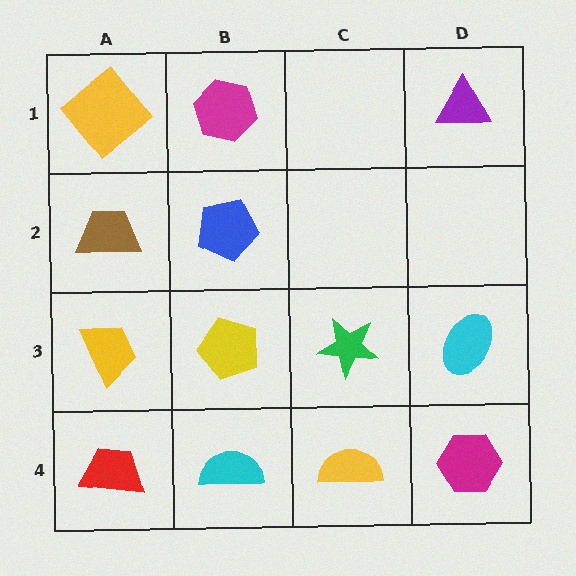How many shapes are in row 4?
4 shapes.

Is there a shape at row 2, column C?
No, that cell is empty.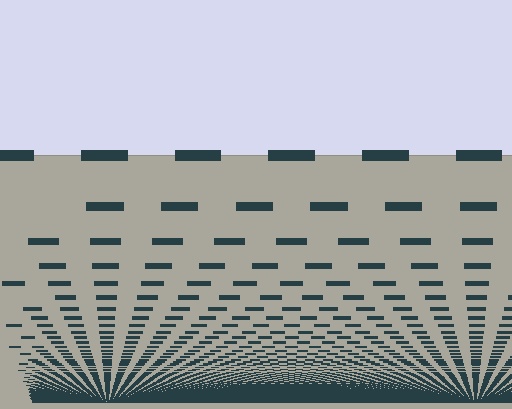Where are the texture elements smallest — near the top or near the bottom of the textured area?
Near the bottom.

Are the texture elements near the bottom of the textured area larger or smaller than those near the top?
Smaller. The gradient is inverted — elements near the bottom are smaller and denser.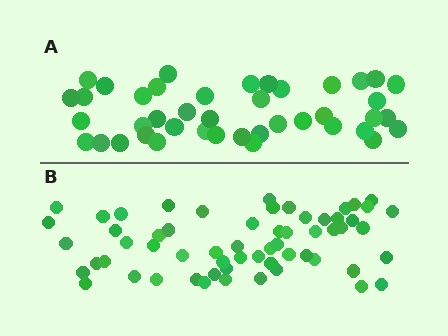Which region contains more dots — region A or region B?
Region B (the bottom region) has more dots.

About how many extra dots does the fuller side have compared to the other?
Region B has approximately 20 more dots than region A.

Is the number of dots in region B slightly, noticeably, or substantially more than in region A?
Region B has noticeably more, but not dramatically so. The ratio is roughly 1.4 to 1.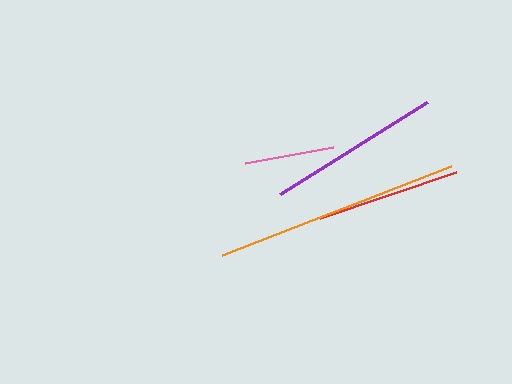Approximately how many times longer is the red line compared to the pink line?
The red line is approximately 1.6 times the length of the pink line.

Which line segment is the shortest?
The pink line is the shortest at approximately 90 pixels.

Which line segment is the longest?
The orange line is the longest at approximately 246 pixels.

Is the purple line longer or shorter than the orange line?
The orange line is longer than the purple line.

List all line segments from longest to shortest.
From longest to shortest: orange, purple, red, pink.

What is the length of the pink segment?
The pink segment is approximately 90 pixels long.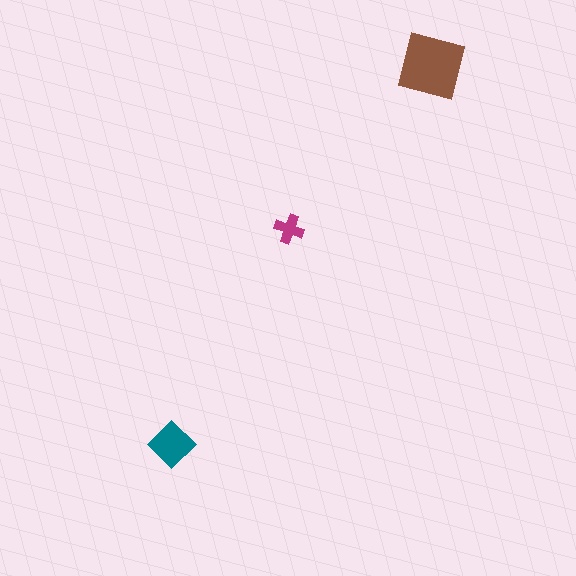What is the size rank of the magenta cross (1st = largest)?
3rd.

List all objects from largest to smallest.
The brown square, the teal diamond, the magenta cross.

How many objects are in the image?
There are 3 objects in the image.